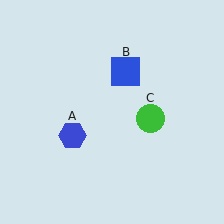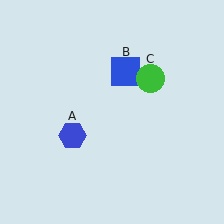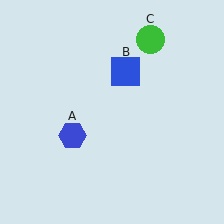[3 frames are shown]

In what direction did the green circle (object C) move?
The green circle (object C) moved up.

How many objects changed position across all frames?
1 object changed position: green circle (object C).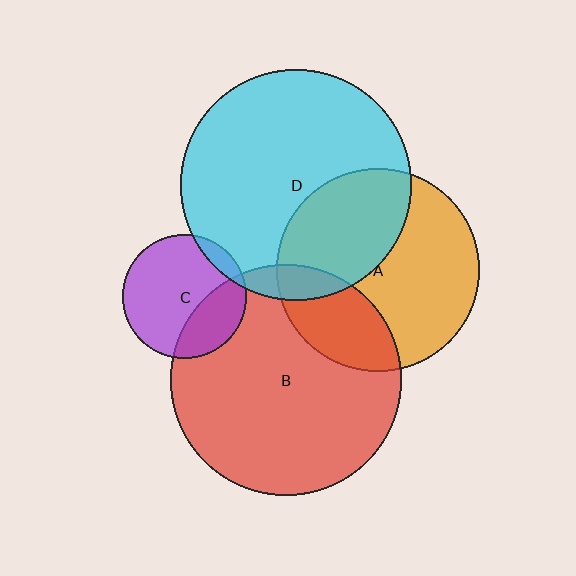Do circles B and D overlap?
Yes.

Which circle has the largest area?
Circle B (red).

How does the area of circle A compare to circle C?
Approximately 2.6 times.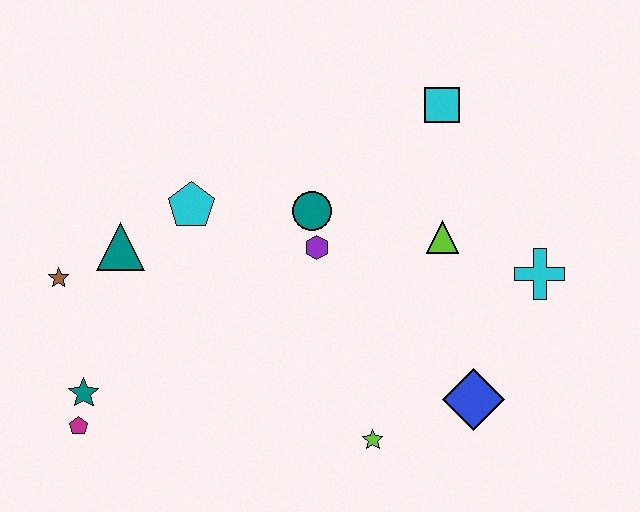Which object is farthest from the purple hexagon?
The magenta pentagon is farthest from the purple hexagon.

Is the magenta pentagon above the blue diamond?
No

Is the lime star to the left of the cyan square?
Yes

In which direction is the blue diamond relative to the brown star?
The blue diamond is to the right of the brown star.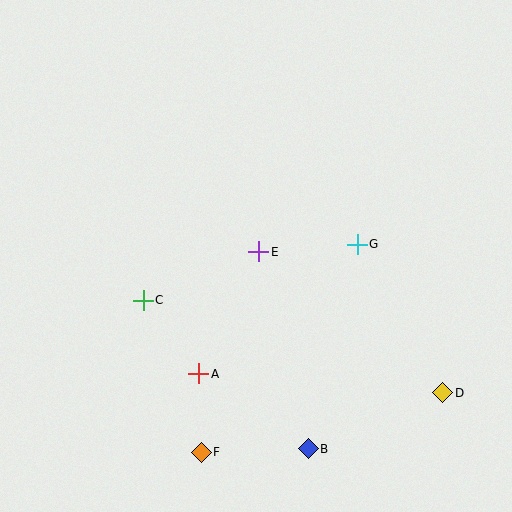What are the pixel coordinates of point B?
Point B is at (308, 449).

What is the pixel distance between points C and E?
The distance between C and E is 125 pixels.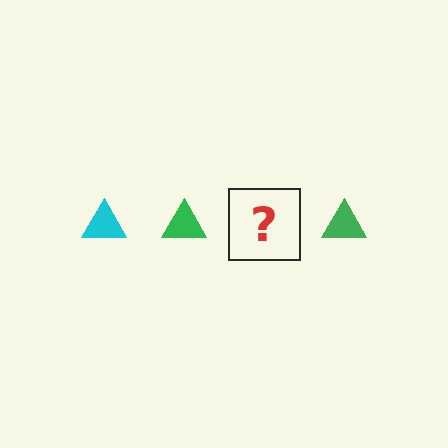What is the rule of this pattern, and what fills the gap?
The rule is that the pattern cycles through cyan, green triangles. The gap should be filled with a cyan triangle.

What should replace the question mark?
The question mark should be replaced with a cyan triangle.